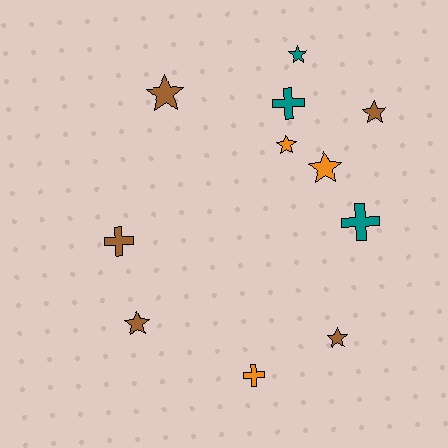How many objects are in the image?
There are 11 objects.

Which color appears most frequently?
Brown, with 5 objects.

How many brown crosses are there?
There is 1 brown cross.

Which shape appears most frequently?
Star, with 7 objects.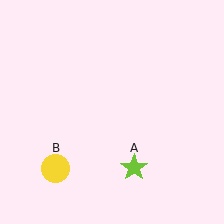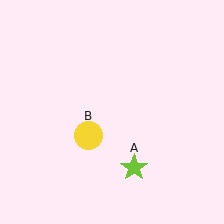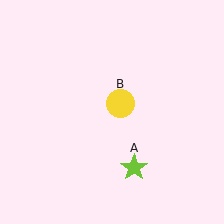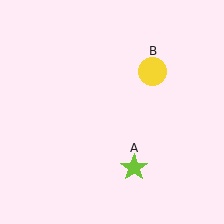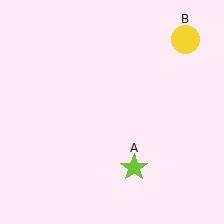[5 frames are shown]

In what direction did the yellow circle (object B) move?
The yellow circle (object B) moved up and to the right.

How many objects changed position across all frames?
1 object changed position: yellow circle (object B).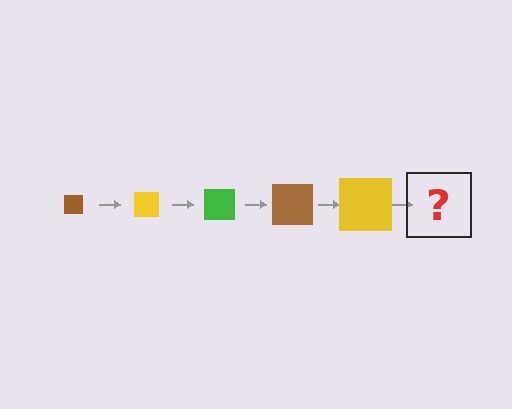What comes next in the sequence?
The next element should be a green square, larger than the previous one.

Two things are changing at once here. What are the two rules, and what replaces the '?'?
The two rules are that the square grows larger each step and the color cycles through brown, yellow, and green. The '?' should be a green square, larger than the previous one.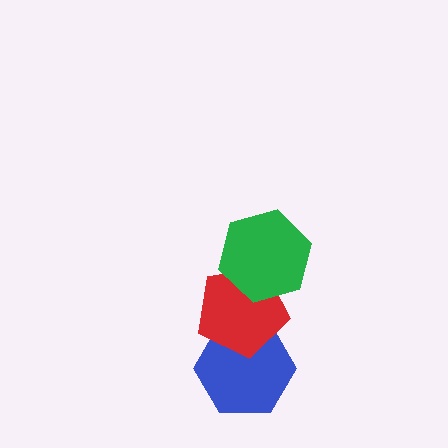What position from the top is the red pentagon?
The red pentagon is 2nd from the top.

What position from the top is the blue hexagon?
The blue hexagon is 3rd from the top.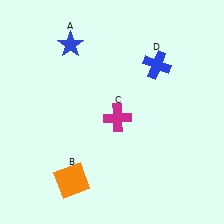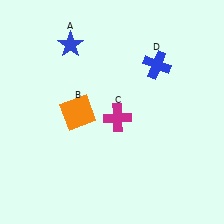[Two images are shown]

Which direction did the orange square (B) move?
The orange square (B) moved up.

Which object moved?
The orange square (B) moved up.